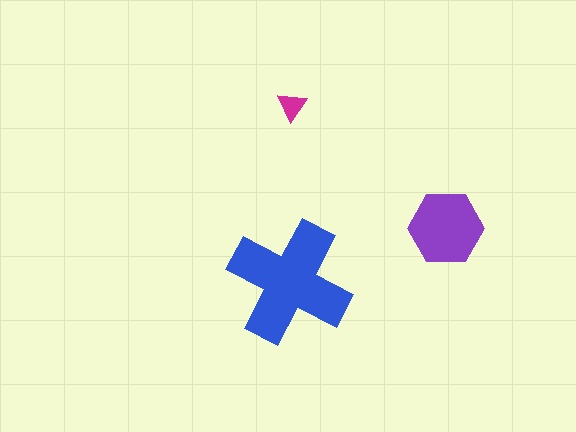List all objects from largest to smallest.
The blue cross, the purple hexagon, the magenta triangle.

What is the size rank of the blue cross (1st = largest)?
1st.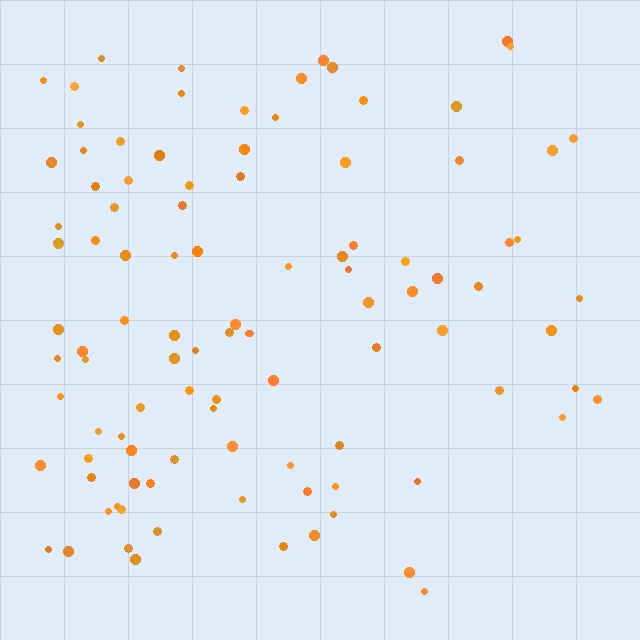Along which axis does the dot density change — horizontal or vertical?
Horizontal.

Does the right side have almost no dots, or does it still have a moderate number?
Still a moderate number, just noticeably fewer than the left.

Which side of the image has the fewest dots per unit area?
The right.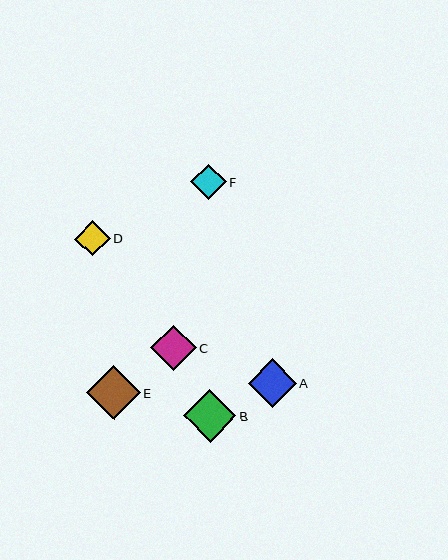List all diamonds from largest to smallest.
From largest to smallest: E, B, A, C, D, F.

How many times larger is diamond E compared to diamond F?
Diamond E is approximately 1.5 times the size of diamond F.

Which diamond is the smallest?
Diamond F is the smallest with a size of approximately 35 pixels.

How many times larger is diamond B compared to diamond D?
Diamond B is approximately 1.5 times the size of diamond D.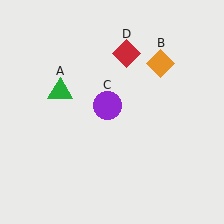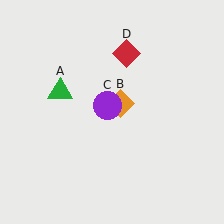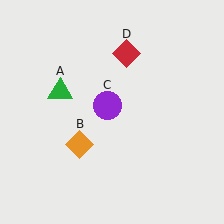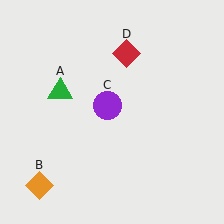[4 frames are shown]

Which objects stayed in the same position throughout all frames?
Green triangle (object A) and purple circle (object C) and red diamond (object D) remained stationary.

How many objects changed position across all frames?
1 object changed position: orange diamond (object B).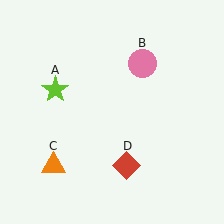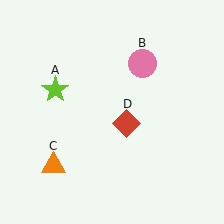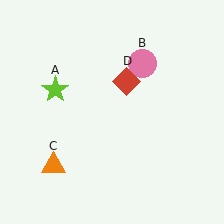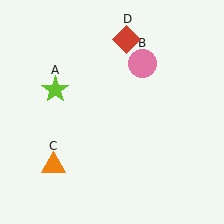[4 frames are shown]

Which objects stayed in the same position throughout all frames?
Lime star (object A) and pink circle (object B) and orange triangle (object C) remained stationary.